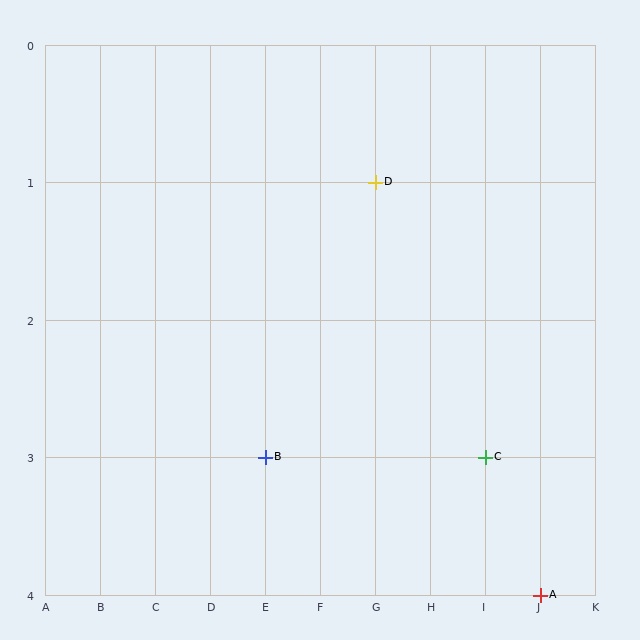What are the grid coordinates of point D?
Point D is at grid coordinates (G, 1).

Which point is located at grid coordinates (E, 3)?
Point B is at (E, 3).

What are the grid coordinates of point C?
Point C is at grid coordinates (I, 3).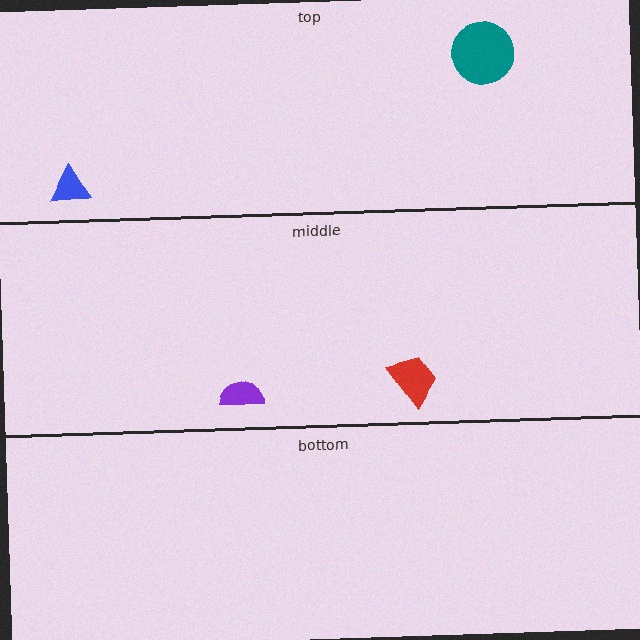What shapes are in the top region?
The teal circle, the blue triangle.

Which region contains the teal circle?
The top region.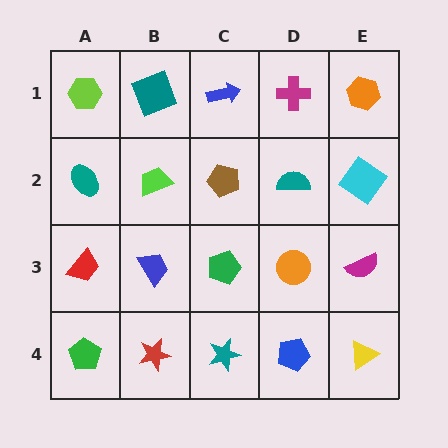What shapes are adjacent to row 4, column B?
A blue trapezoid (row 3, column B), a green pentagon (row 4, column A), a teal star (row 4, column C).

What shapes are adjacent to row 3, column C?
A brown pentagon (row 2, column C), a teal star (row 4, column C), a blue trapezoid (row 3, column B), an orange circle (row 3, column D).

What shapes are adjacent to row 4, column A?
A red trapezoid (row 3, column A), a red star (row 4, column B).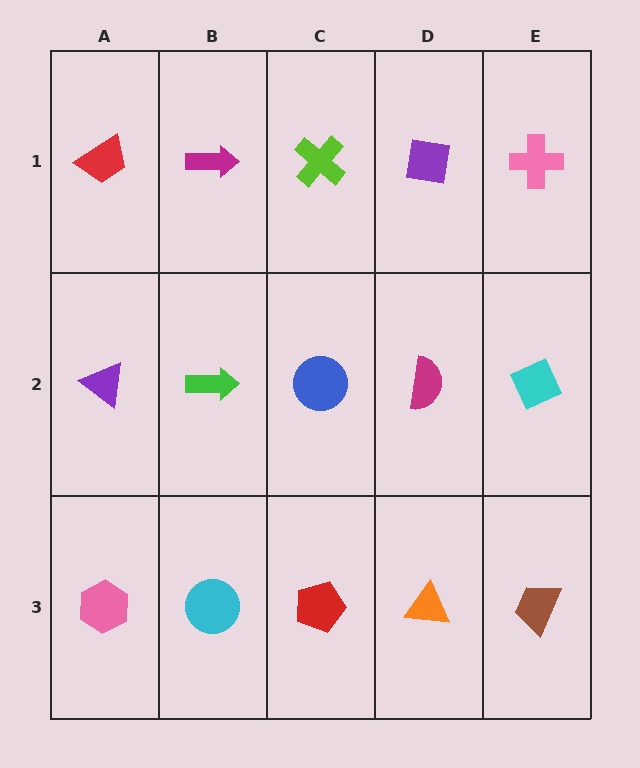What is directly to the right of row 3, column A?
A cyan circle.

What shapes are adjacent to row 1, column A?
A purple triangle (row 2, column A), a magenta arrow (row 1, column B).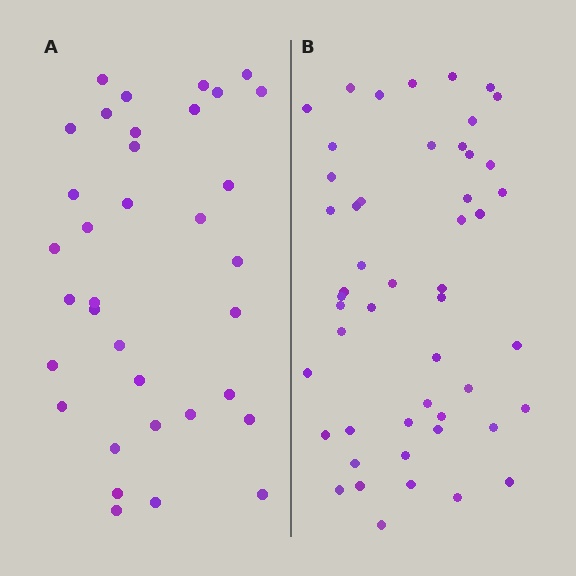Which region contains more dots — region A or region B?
Region B (the right region) has more dots.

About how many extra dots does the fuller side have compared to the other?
Region B has approximately 15 more dots than region A.